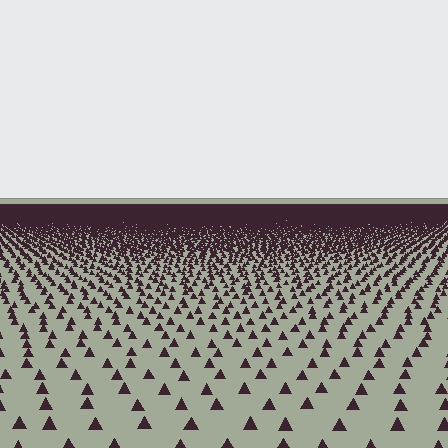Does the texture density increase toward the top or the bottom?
Density increases toward the top.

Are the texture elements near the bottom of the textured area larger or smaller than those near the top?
Larger. Near the bottom, elements are closer to the viewer and appear at a bigger on-screen size.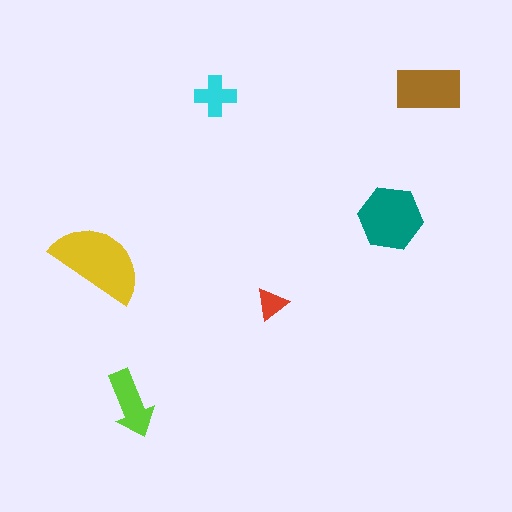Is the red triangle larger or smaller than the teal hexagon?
Smaller.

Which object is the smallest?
The red triangle.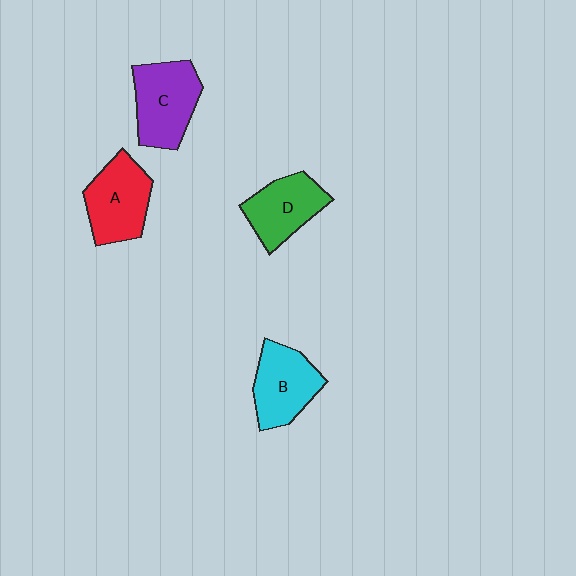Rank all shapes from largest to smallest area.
From largest to smallest: C (purple), A (red), B (cyan), D (green).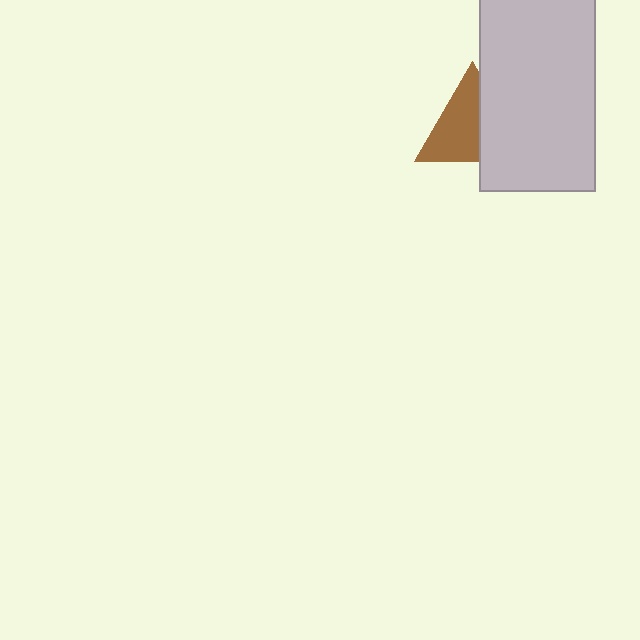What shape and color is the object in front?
The object in front is a light gray rectangle.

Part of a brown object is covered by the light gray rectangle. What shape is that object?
It is a triangle.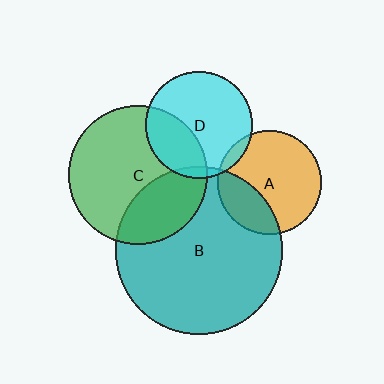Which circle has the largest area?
Circle B (teal).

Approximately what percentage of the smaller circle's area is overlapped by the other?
Approximately 30%.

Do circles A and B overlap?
Yes.